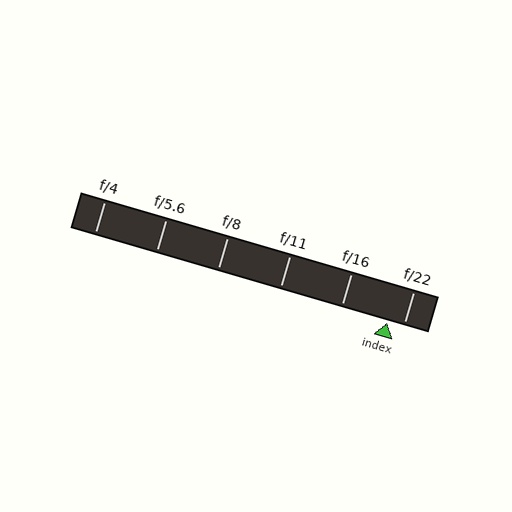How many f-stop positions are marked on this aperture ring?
There are 6 f-stop positions marked.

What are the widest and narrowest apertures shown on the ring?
The widest aperture shown is f/4 and the narrowest is f/22.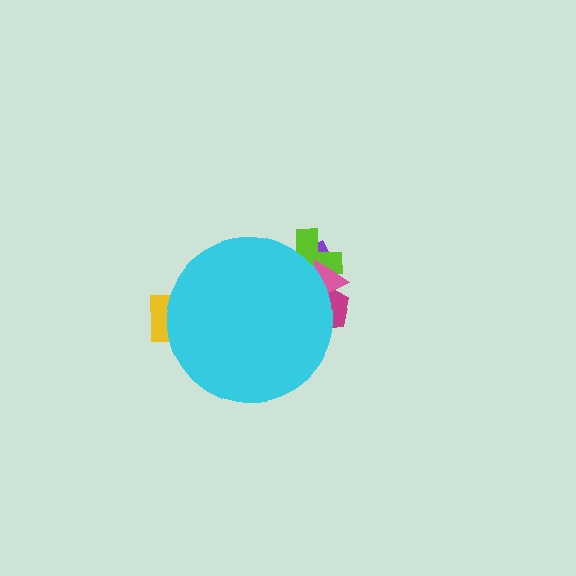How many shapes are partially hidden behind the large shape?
5 shapes are partially hidden.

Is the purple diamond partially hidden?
Yes, the purple diamond is partially hidden behind the cyan circle.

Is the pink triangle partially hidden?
Yes, the pink triangle is partially hidden behind the cyan circle.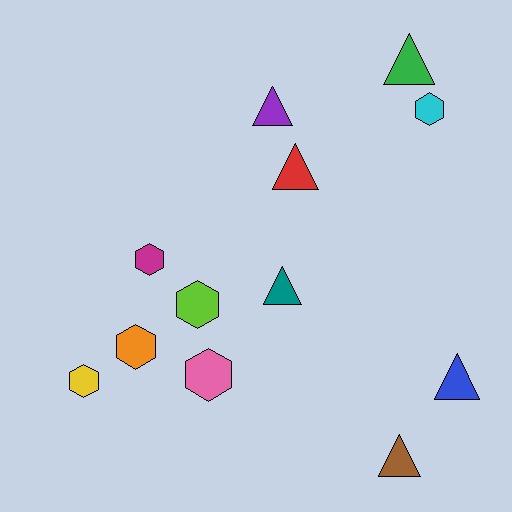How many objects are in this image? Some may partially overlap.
There are 12 objects.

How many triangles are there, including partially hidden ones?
There are 6 triangles.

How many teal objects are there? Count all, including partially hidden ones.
There is 1 teal object.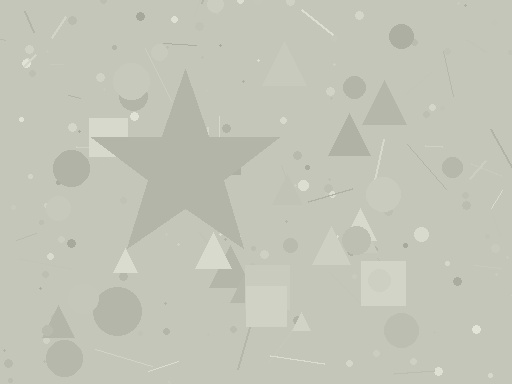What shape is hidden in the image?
A star is hidden in the image.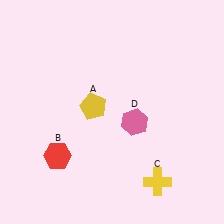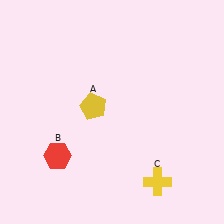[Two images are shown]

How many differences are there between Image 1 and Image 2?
There is 1 difference between the two images.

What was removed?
The pink hexagon (D) was removed in Image 2.